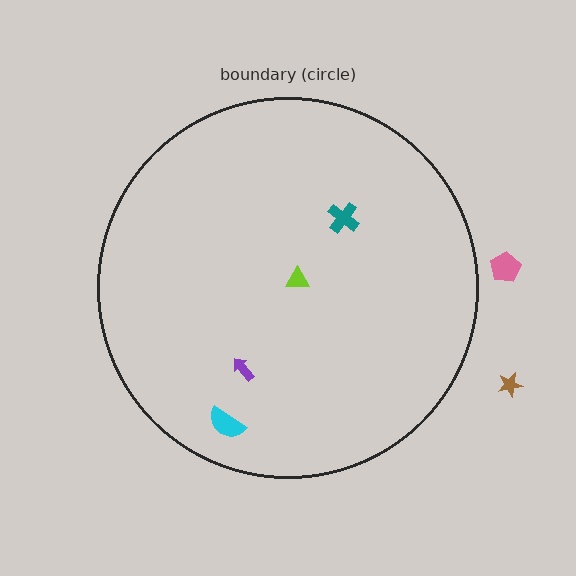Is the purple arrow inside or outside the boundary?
Inside.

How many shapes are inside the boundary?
4 inside, 2 outside.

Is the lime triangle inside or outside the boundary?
Inside.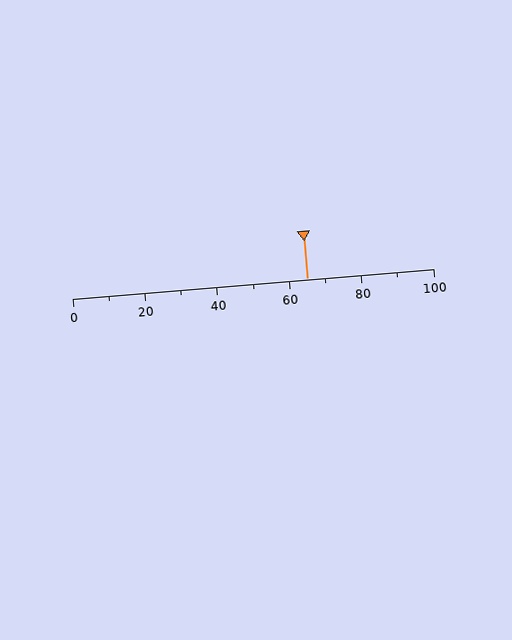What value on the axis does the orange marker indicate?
The marker indicates approximately 65.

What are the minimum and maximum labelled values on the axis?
The axis runs from 0 to 100.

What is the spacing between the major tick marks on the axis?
The major ticks are spaced 20 apart.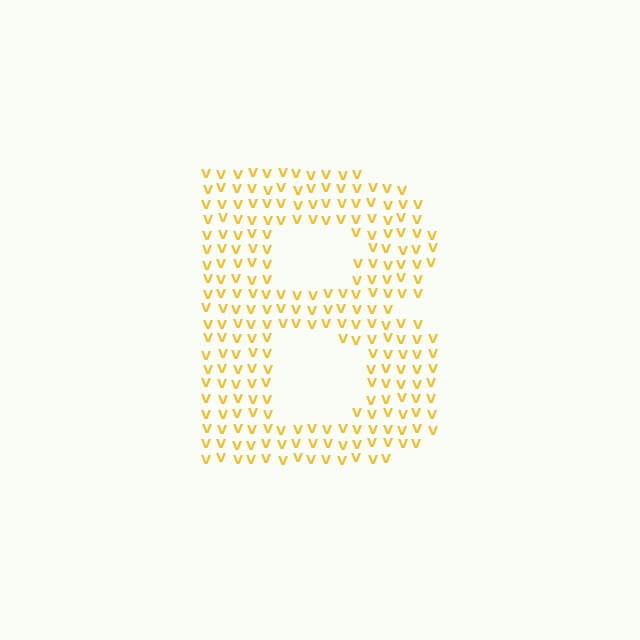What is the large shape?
The large shape is the letter B.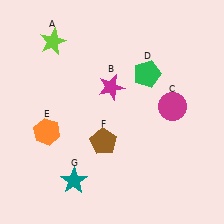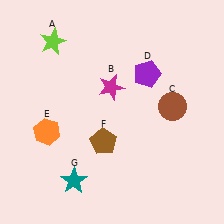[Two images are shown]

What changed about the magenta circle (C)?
In Image 1, C is magenta. In Image 2, it changed to brown.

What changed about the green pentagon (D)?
In Image 1, D is green. In Image 2, it changed to purple.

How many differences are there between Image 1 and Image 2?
There are 2 differences between the two images.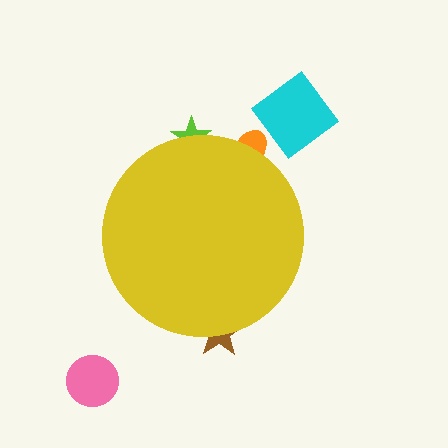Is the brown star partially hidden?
Yes, the brown star is partially hidden behind the yellow circle.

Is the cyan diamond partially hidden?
No, the cyan diamond is fully visible.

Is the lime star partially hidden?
Yes, the lime star is partially hidden behind the yellow circle.